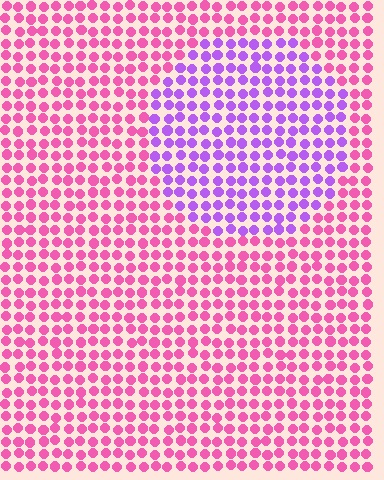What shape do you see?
I see a circle.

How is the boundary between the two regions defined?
The boundary is defined purely by a slight shift in hue (about 49 degrees). Spacing, size, and orientation are identical on both sides.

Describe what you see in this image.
The image is filled with small pink elements in a uniform arrangement. A circle-shaped region is visible where the elements are tinted to a slightly different hue, forming a subtle color boundary.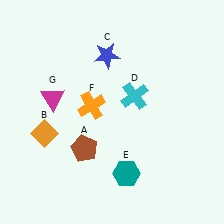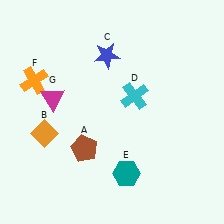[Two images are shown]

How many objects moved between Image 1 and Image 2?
1 object moved between the two images.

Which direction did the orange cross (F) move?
The orange cross (F) moved left.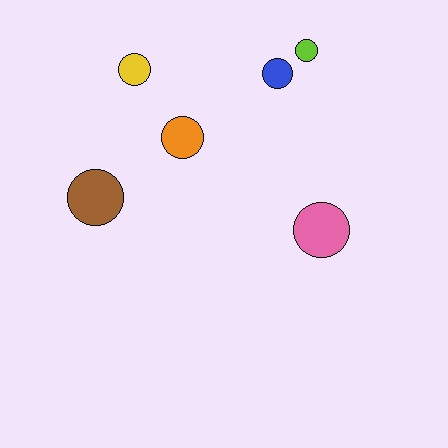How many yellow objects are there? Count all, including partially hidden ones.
There is 1 yellow object.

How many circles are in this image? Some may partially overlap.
There are 6 circles.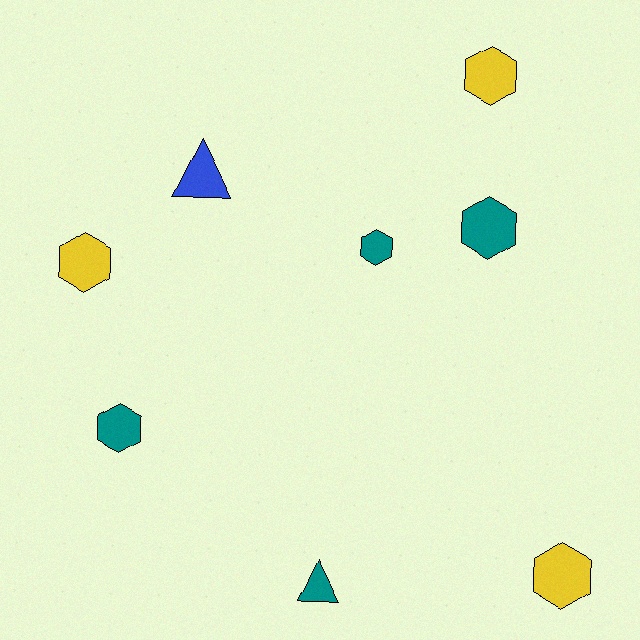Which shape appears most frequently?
Hexagon, with 6 objects.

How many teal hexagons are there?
There are 3 teal hexagons.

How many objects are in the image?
There are 8 objects.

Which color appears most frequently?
Teal, with 4 objects.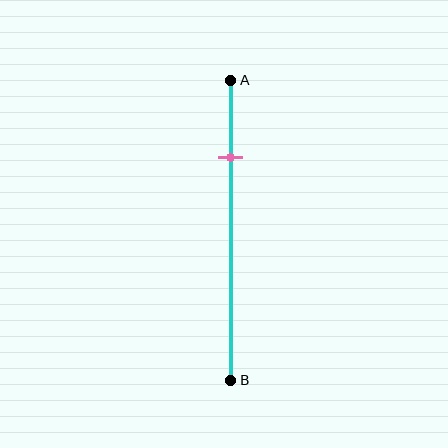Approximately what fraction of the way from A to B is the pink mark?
The pink mark is approximately 25% of the way from A to B.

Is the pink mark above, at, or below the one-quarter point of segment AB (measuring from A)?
The pink mark is approximately at the one-quarter point of segment AB.